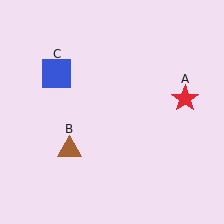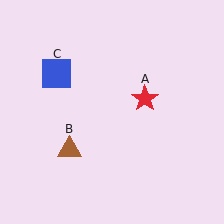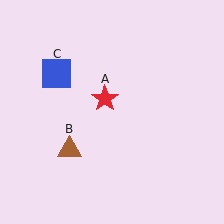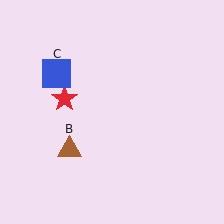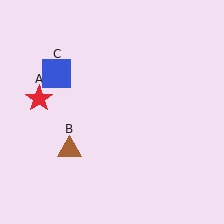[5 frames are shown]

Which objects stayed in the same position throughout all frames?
Brown triangle (object B) and blue square (object C) remained stationary.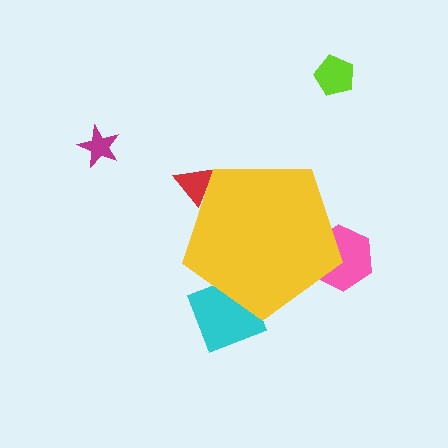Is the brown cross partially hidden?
Yes, the brown cross is partially hidden behind the yellow pentagon.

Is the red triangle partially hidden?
Yes, the red triangle is partially hidden behind the yellow pentagon.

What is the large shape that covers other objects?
A yellow pentagon.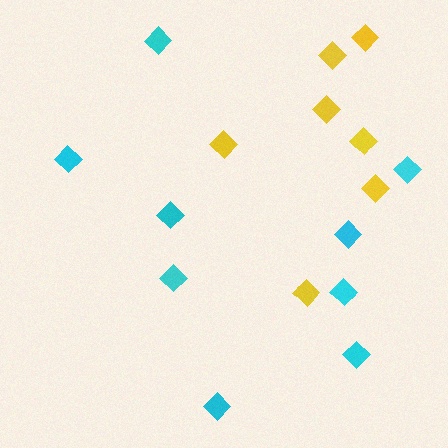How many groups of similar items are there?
There are 2 groups: one group of cyan diamonds (9) and one group of yellow diamonds (7).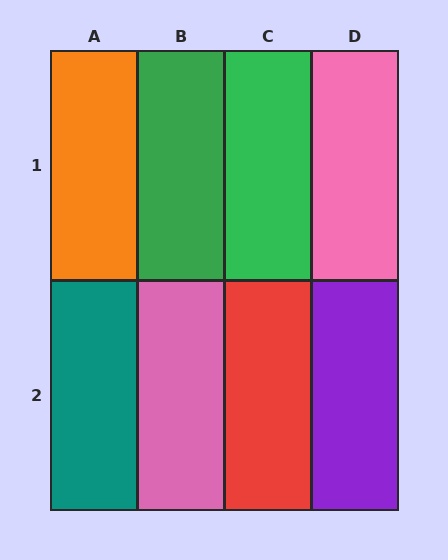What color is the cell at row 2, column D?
Purple.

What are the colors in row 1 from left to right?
Orange, green, green, pink.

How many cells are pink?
2 cells are pink.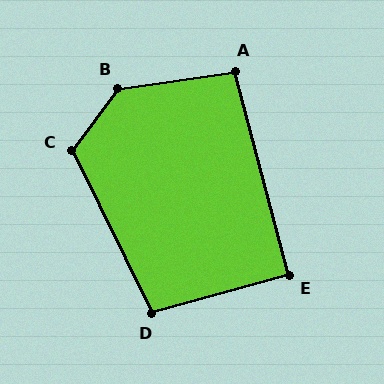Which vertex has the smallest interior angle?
E, at approximately 91 degrees.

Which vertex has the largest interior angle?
B, at approximately 135 degrees.